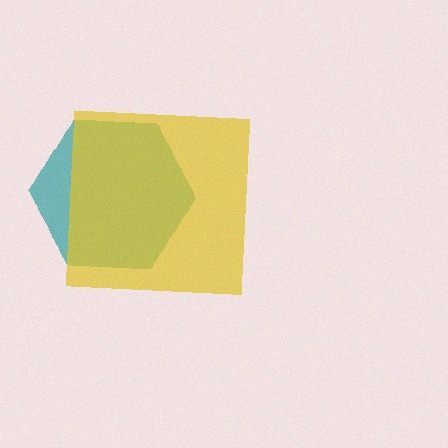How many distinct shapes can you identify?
There are 2 distinct shapes: a teal hexagon, a yellow square.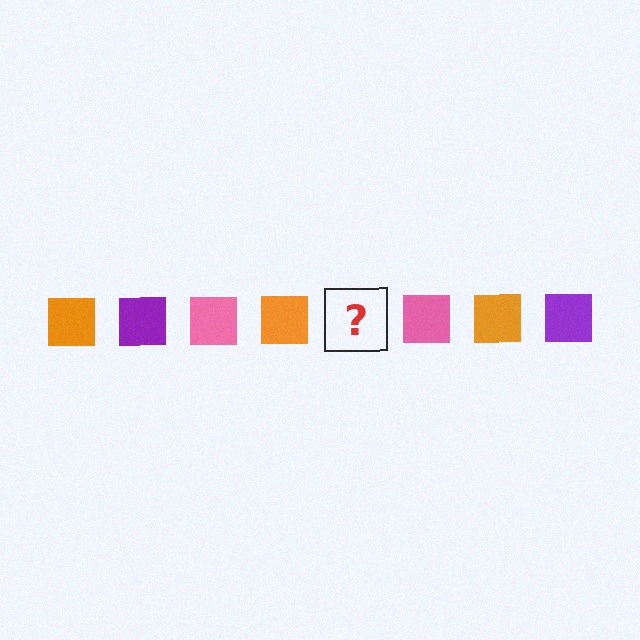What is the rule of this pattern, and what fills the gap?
The rule is that the pattern cycles through orange, purple, pink squares. The gap should be filled with a purple square.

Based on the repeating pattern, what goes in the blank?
The blank should be a purple square.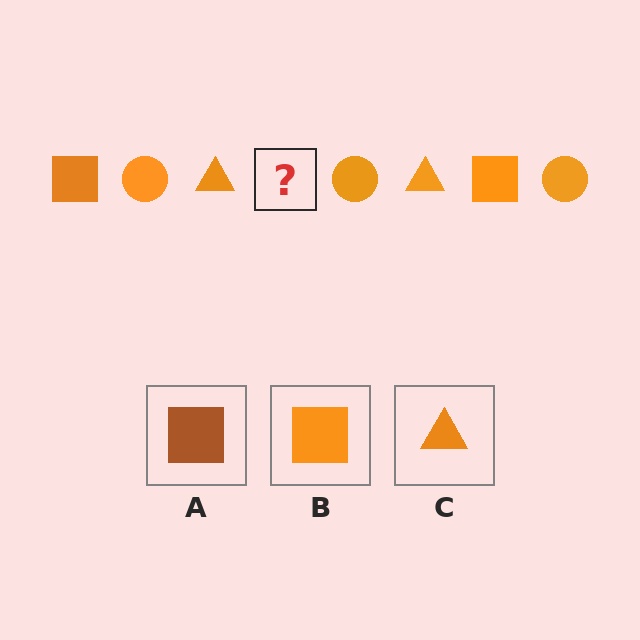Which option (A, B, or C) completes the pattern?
B.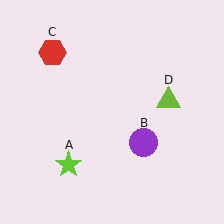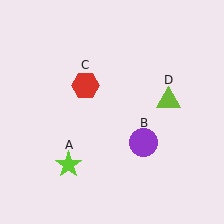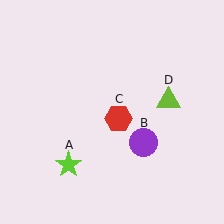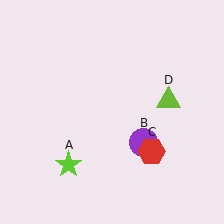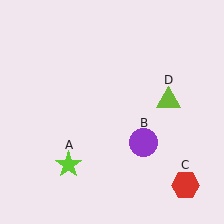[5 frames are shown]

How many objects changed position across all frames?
1 object changed position: red hexagon (object C).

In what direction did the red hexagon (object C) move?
The red hexagon (object C) moved down and to the right.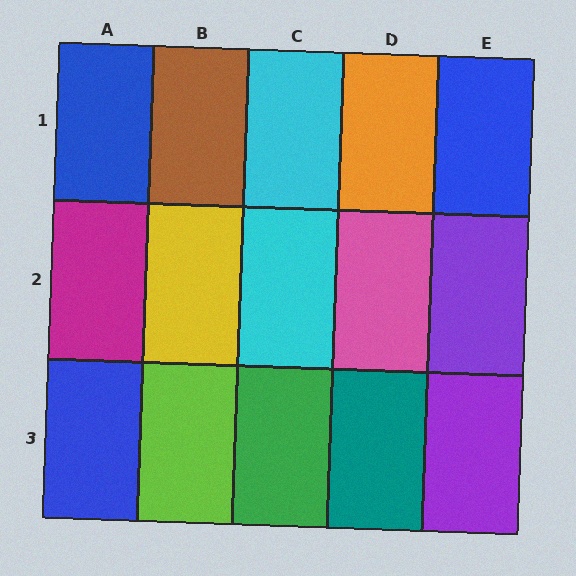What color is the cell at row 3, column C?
Green.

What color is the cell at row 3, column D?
Teal.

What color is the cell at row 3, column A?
Blue.